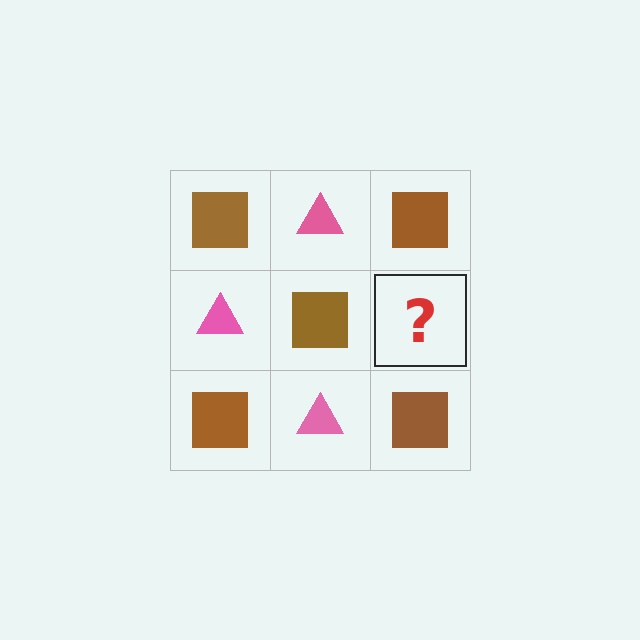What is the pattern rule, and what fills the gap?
The rule is that it alternates brown square and pink triangle in a checkerboard pattern. The gap should be filled with a pink triangle.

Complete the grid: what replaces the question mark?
The question mark should be replaced with a pink triangle.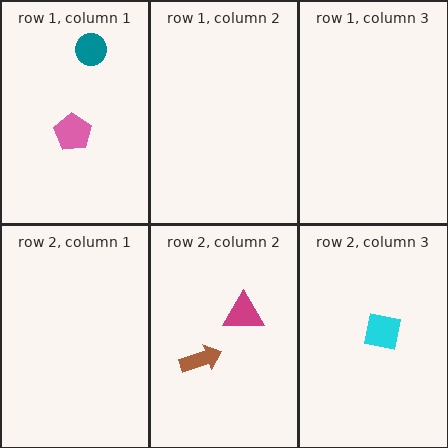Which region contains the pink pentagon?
The row 1, column 1 region.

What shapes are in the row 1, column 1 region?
The pink pentagon, the teal circle.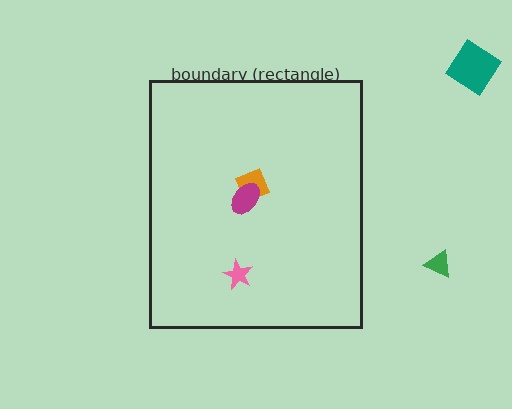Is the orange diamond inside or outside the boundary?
Inside.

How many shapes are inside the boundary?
3 inside, 2 outside.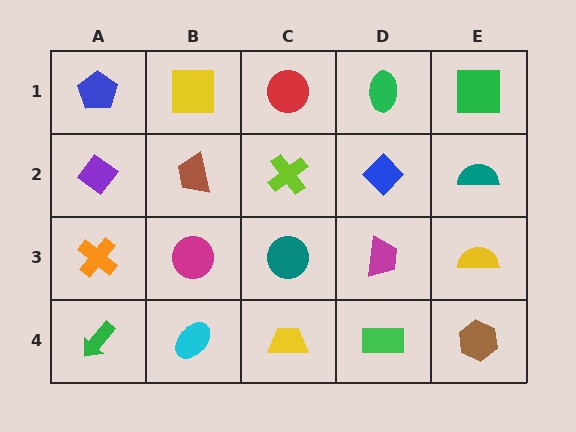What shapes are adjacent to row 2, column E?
A green square (row 1, column E), a yellow semicircle (row 3, column E), a blue diamond (row 2, column D).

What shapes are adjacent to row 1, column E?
A teal semicircle (row 2, column E), a green ellipse (row 1, column D).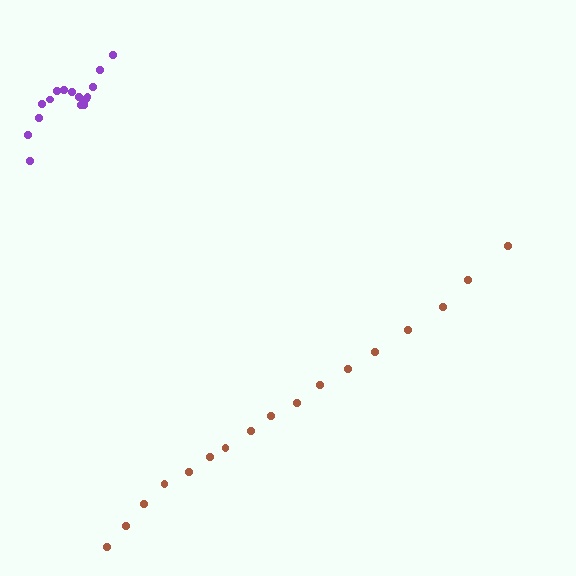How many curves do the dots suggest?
There are 2 distinct paths.